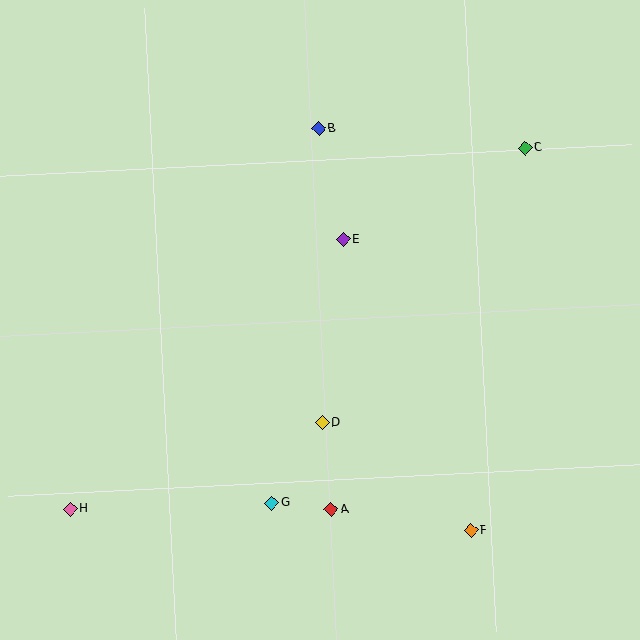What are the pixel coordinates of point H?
Point H is at (71, 509).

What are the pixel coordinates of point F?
Point F is at (471, 530).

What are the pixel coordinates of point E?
Point E is at (343, 240).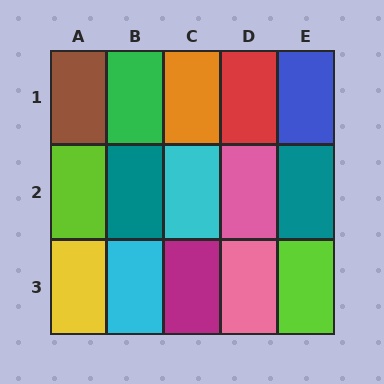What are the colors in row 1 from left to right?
Brown, green, orange, red, blue.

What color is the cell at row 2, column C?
Cyan.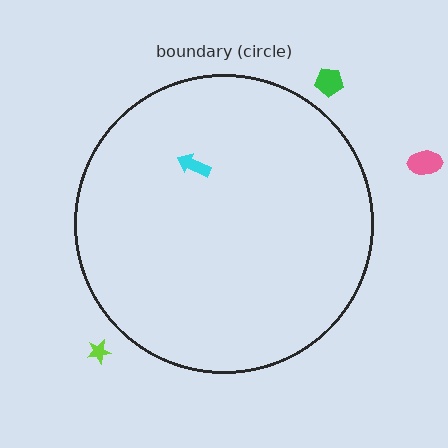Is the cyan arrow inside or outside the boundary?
Inside.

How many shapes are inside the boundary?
1 inside, 3 outside.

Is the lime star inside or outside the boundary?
Outside.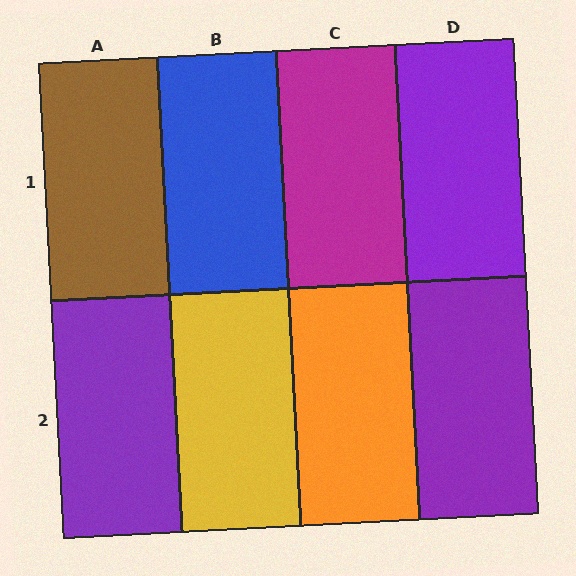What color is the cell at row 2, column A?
Purple.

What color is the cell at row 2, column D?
Purple.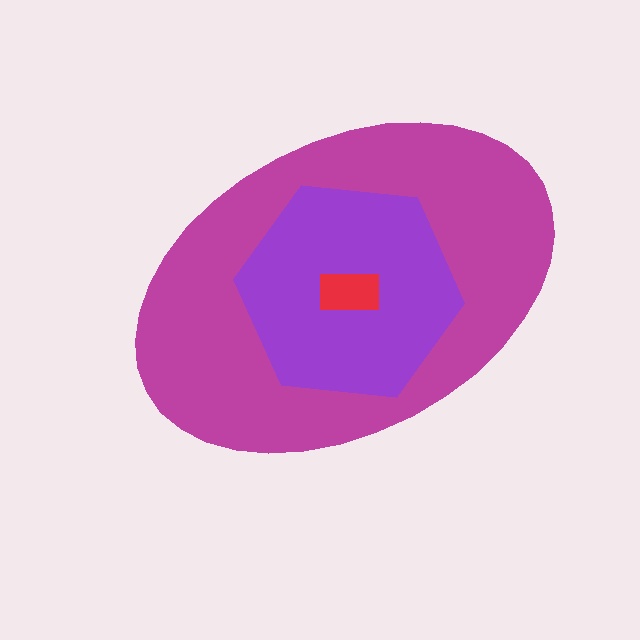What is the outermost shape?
The magenta ellipse.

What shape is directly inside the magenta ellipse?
The purple hexagon.